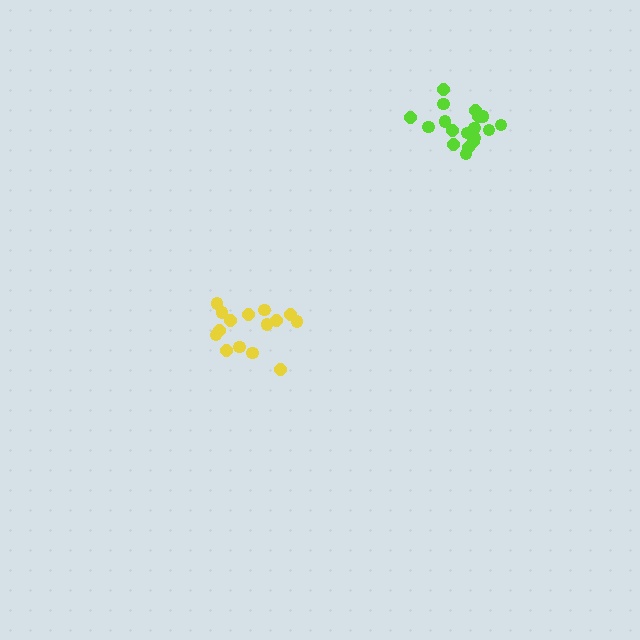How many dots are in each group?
Group 1: 15 dots, Group 2: 18 dots (33 total).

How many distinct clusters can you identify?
There are 2 distinct clusters.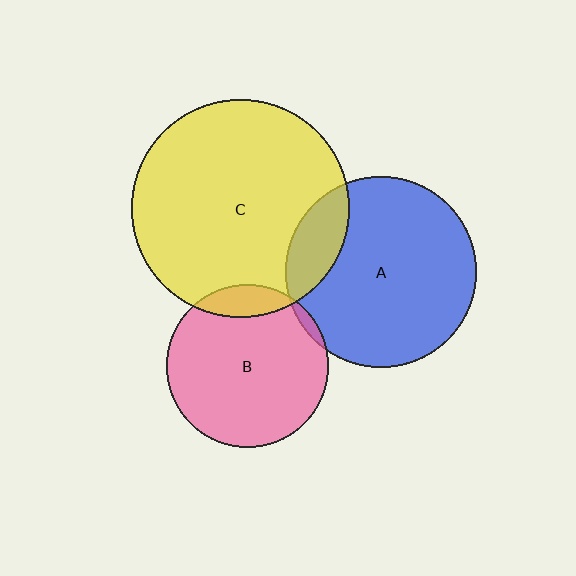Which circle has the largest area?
Circle C (yellow).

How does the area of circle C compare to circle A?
Approximately 1.3 times.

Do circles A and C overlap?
Yes.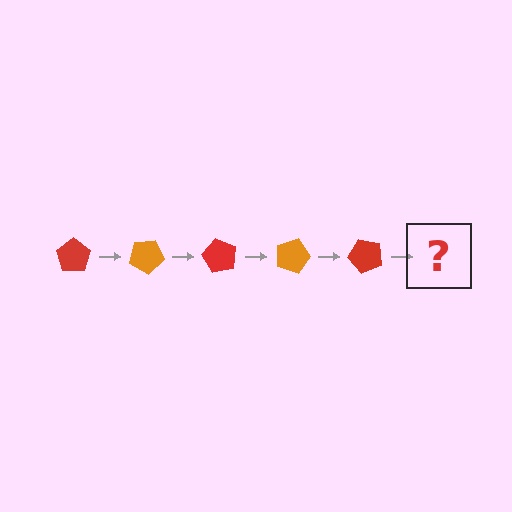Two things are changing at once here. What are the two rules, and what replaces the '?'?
The two rules are that it rotates 30 degrees each step and the color cycles through red and orange. The '?' should be an orange pentagon, rotated 150 degrees from the start.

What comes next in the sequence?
The next element should be an orange pentagon, rotated 150 degrees from the start.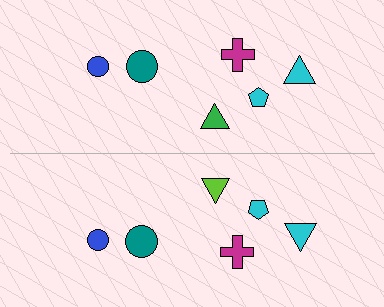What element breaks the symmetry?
The lime triangle on the bottom side breaks the symmetry — its mirror counterpart is green.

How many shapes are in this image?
There are 12 shapes in this image.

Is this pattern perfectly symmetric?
No, the pattern is not perfectly symmetric. The lime triangle on the bottom side breaks the symmetry — its mirror counterpart is green.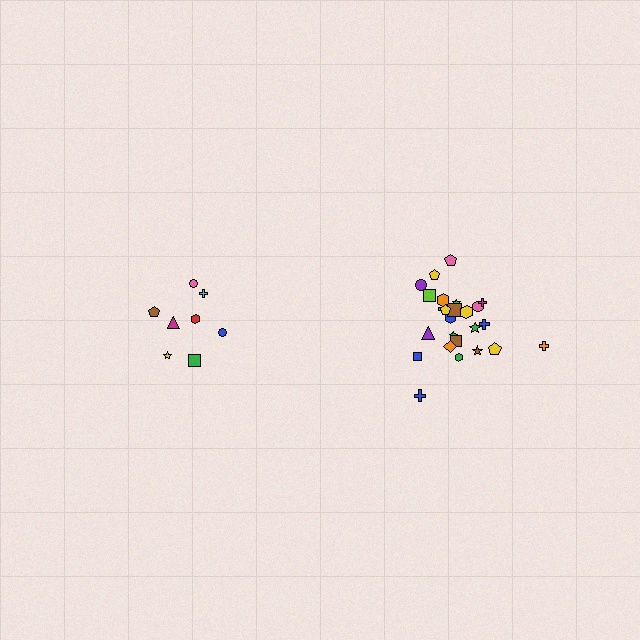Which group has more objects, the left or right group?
The right group.